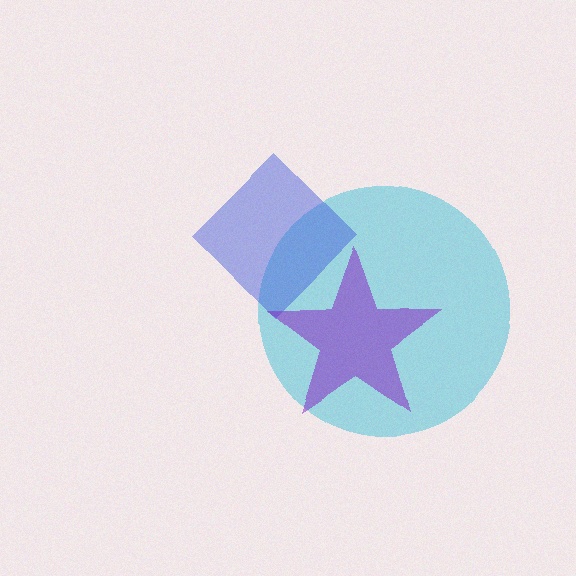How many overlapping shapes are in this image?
There are 3 overlapping shapes in the image.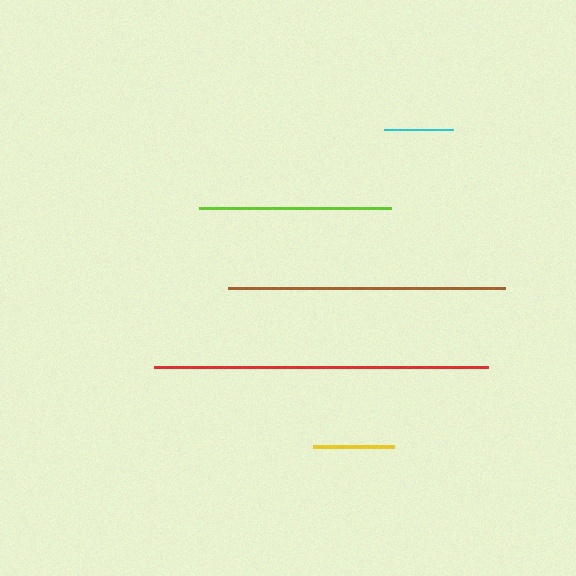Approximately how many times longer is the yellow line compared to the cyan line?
The yellow line is approximately 1.2 times the length of the cyan line.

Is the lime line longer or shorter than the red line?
The red line is longer than the lime line.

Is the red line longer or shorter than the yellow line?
The red line is longer than the yellow line.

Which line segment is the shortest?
The cyan line is the shortest at approximately 69 pixels.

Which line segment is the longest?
The red line is the longest at approximately 334 pixels.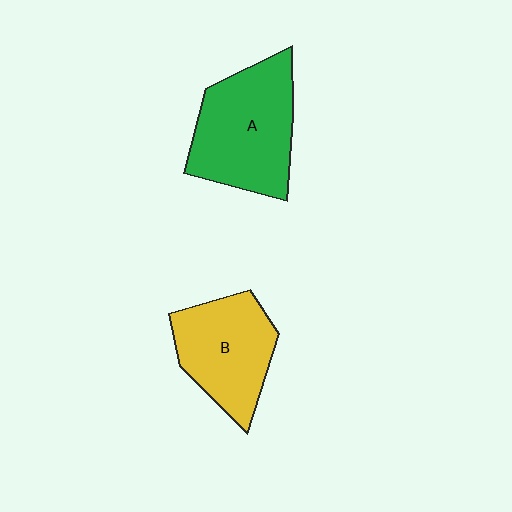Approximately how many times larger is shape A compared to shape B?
Approximately 1.2 times.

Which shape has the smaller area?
Shape B (yellow).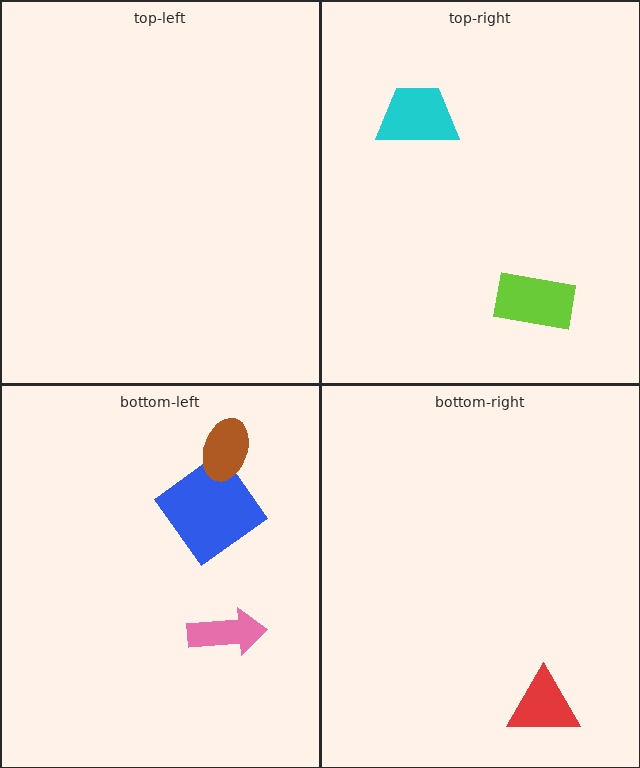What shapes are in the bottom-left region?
The blue diamond, the brown ellipse, the pink arrow.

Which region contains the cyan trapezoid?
The top-right region.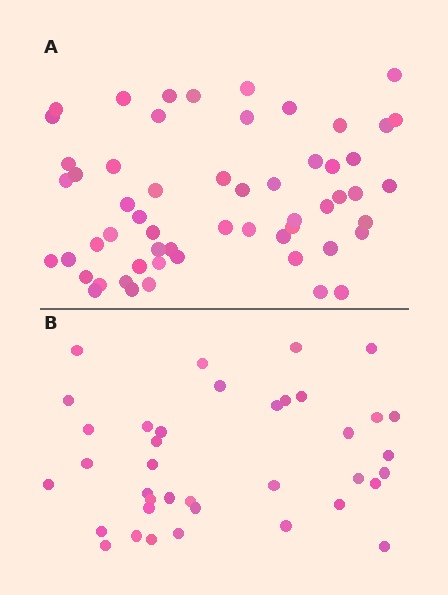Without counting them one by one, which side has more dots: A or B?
Region A (the top region) has more dots.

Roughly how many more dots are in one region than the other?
Region A has approximately 20 more dots than region B.